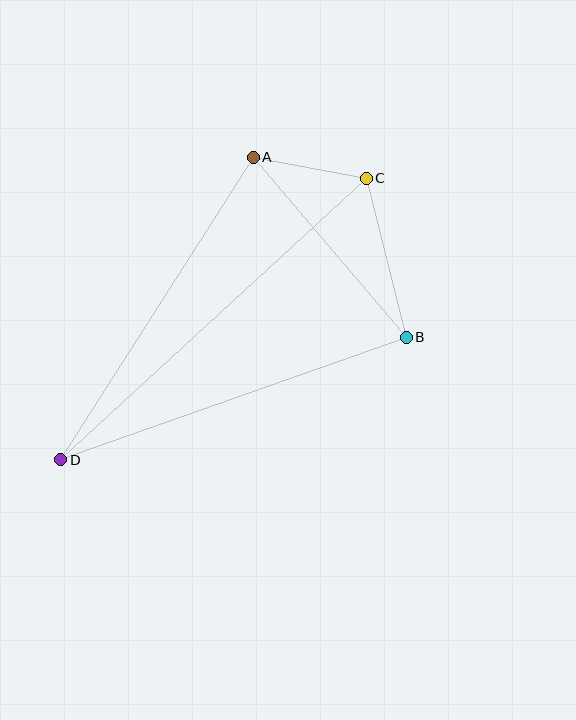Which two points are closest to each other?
Points A and C are closest to each other.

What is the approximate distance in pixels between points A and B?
The distance between A and B is approximately 236 pixels.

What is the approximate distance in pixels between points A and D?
The distance between A and D is approximately 358 pixels.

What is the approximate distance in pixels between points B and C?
The distance between B and C is approximately 164 pixels.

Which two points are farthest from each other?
Points C and D are farthest from each other.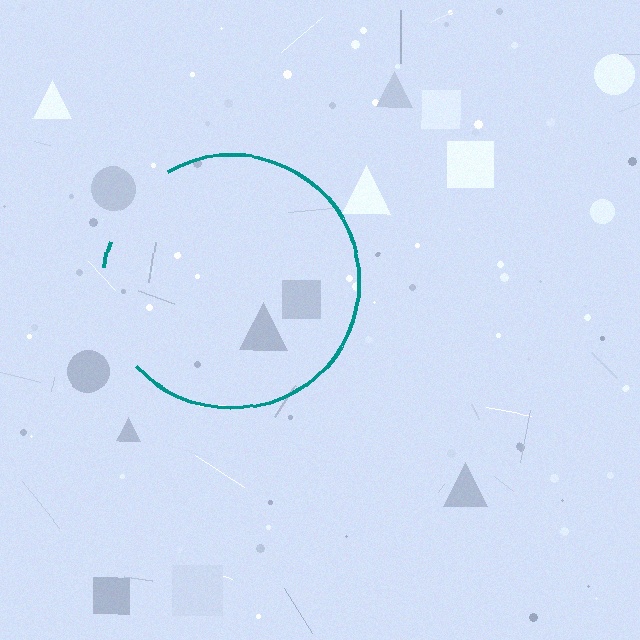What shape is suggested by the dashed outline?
The dashed outline suggests a circle.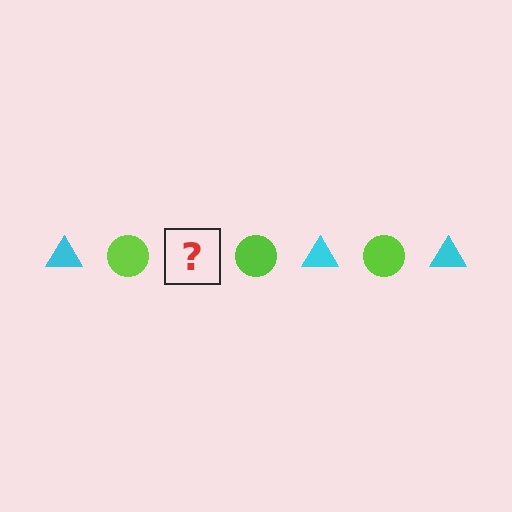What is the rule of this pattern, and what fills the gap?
The rule is that the pattern alternates between cyan triangle and lime circle. The gap should be filled with a cyan triangle.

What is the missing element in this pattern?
The missing element is a cyan triangle.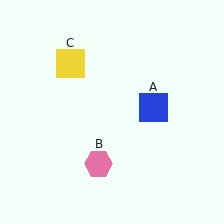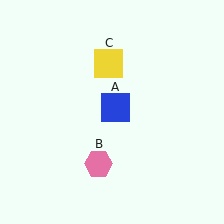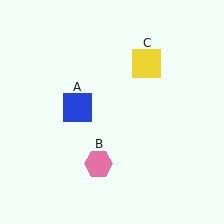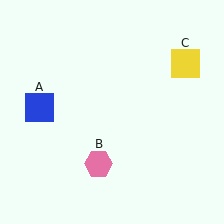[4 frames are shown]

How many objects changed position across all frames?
2 objects changed position: blue square (object A), yellow square (object C).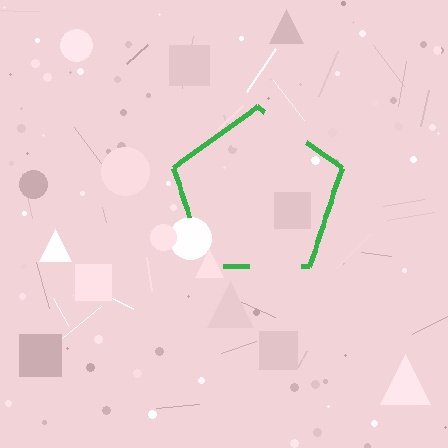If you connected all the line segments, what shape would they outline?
They would outline a pentagon.